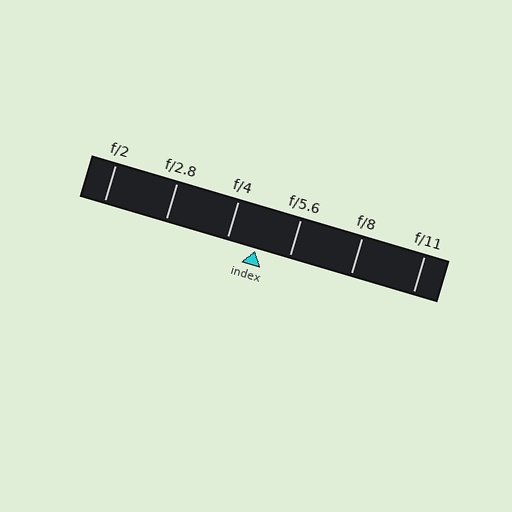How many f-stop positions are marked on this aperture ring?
There are 6 f-stop positions marked.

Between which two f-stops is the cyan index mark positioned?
The index mark is between f/4 and f/5.6.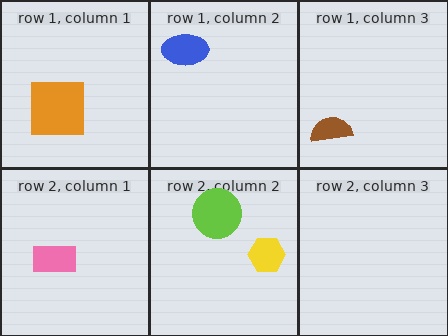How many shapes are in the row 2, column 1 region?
1.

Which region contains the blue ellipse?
The row 1, column 2 region.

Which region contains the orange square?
The row 1, column 1 region.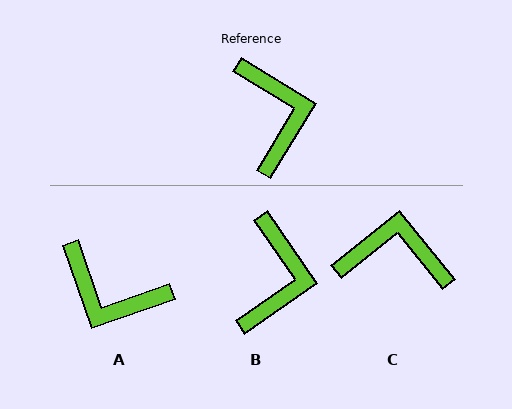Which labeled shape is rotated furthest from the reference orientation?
A, about 129 degrees away.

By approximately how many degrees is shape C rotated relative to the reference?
Approximately 70 degrees counter-clockwise.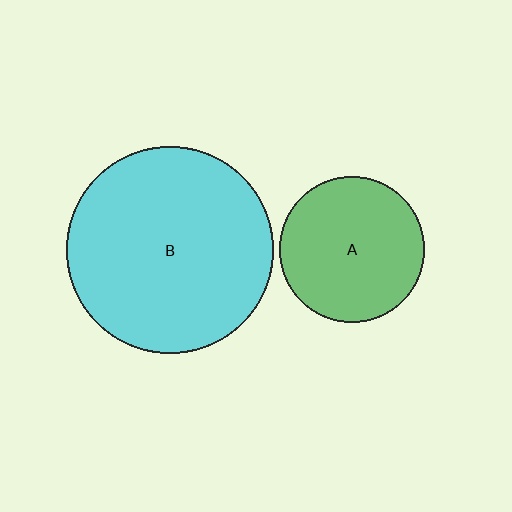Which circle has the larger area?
Circle B (cyan).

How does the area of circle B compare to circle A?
Approximately 2.0 times.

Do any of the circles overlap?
No, none of the circles overlap.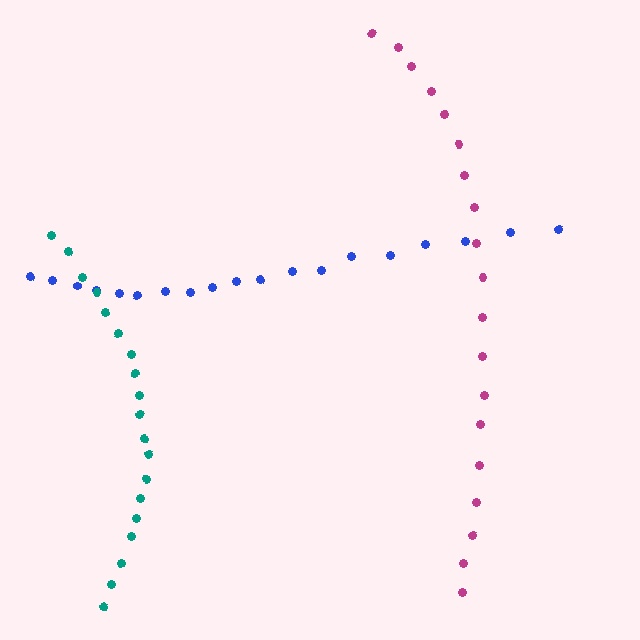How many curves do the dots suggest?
There are 3 distinct paths.